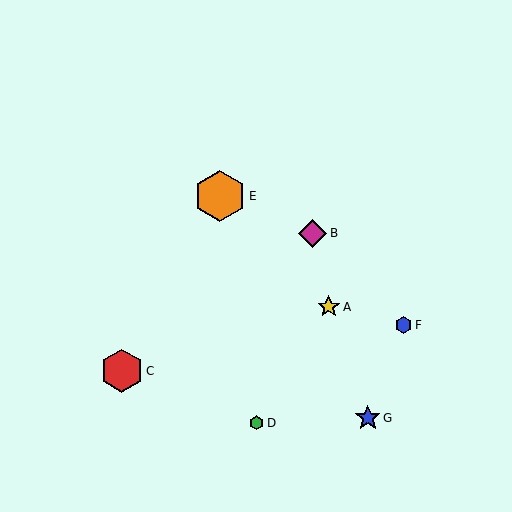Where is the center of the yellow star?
The center of the yellow star is at (329, 307).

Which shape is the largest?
The orange hexagon (labeled E) is the largest.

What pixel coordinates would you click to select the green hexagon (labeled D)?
Click at (257, 423) to select the green hexagon D.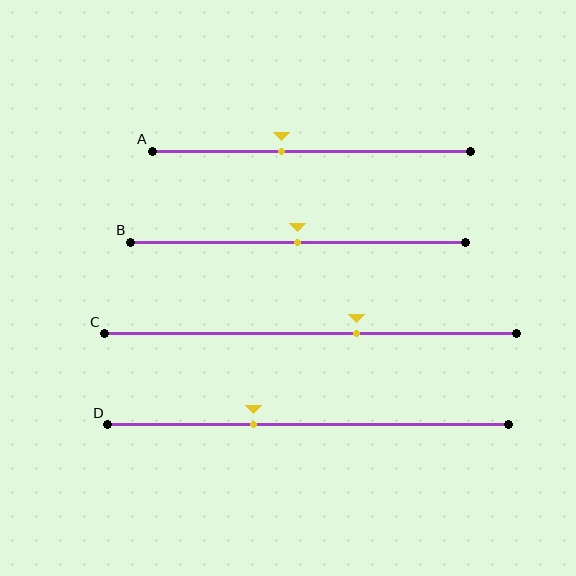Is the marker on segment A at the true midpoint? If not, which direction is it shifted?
No, the marker on segment A is shifted to the left by about 9% of the segment length.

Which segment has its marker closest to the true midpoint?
Segment B has its marker closest to the true midpoint.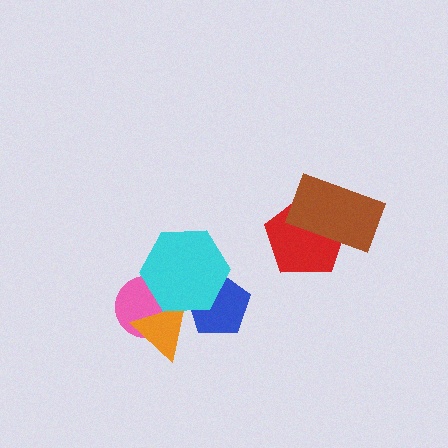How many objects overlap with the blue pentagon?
1 object overlaps with the blue pentagon.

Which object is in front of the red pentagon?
The brown rectangle is in front of the red pentagon.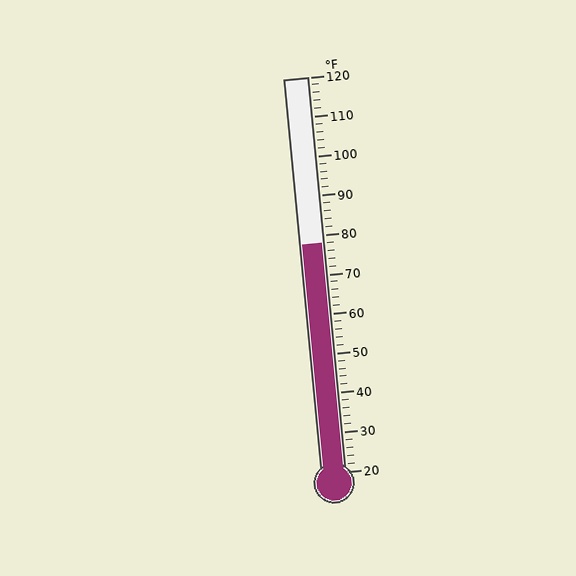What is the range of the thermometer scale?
The thermometer scale ranges from 20°F to 120°F.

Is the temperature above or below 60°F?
The temperature is above 60°F.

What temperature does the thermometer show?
The thermometer shows approximately 78°F.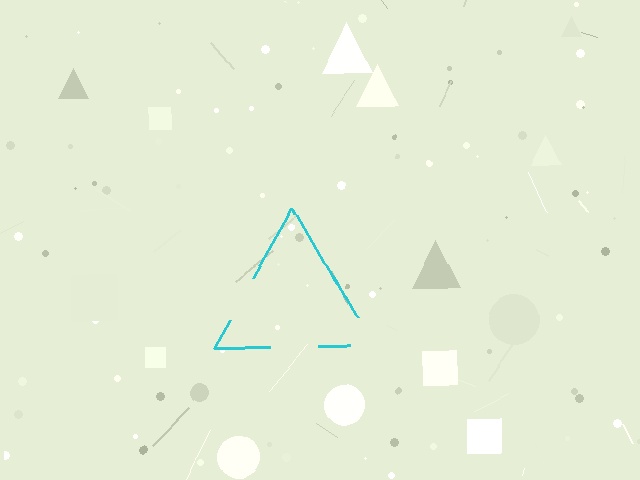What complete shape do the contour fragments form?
The contour fragments form a triangle.